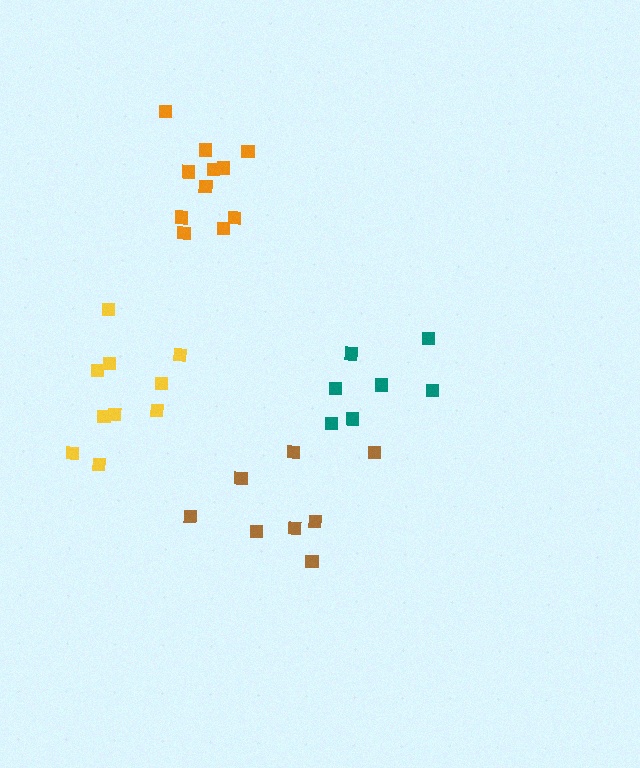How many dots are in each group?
Group 1: 10 dots, Group 2: 7 dots, Group 3: 8 dots, Group 4: 11 dots (36 total).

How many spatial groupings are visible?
There are 4 spatial groupings.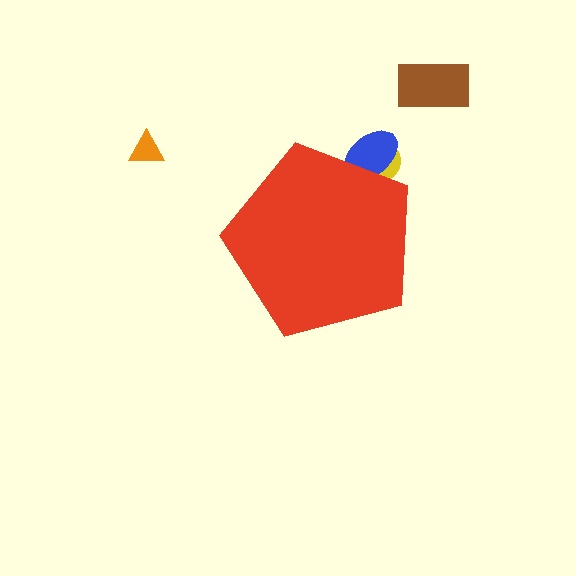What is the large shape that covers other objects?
A red pentagon.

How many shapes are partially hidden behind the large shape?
2 shapes are partially hidden.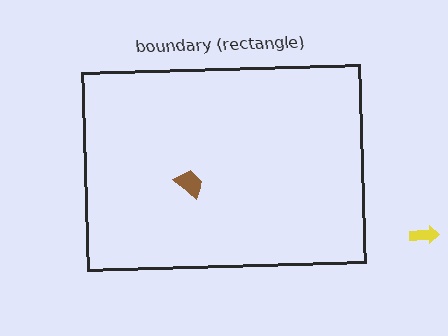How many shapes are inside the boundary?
1 inside, 1 outside.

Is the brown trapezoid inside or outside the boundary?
Inside.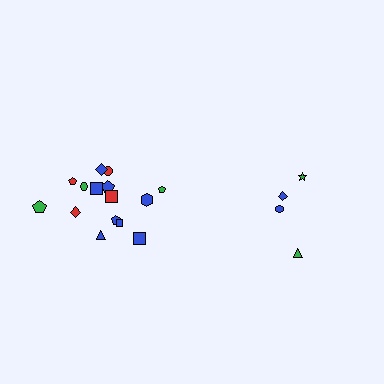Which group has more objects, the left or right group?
The left group.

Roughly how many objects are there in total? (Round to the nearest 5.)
Roughly 20 objects in total.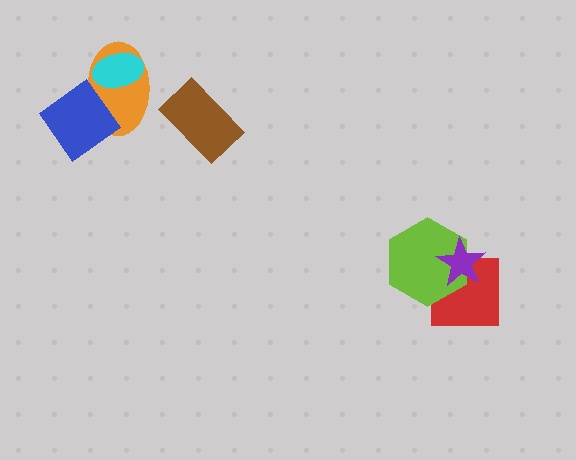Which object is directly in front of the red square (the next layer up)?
The lime hexagon is directly in front of the red square.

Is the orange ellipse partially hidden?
Yes, it is partially covered by another shape.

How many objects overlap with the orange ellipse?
2 objects overlap with the orange ellipse.